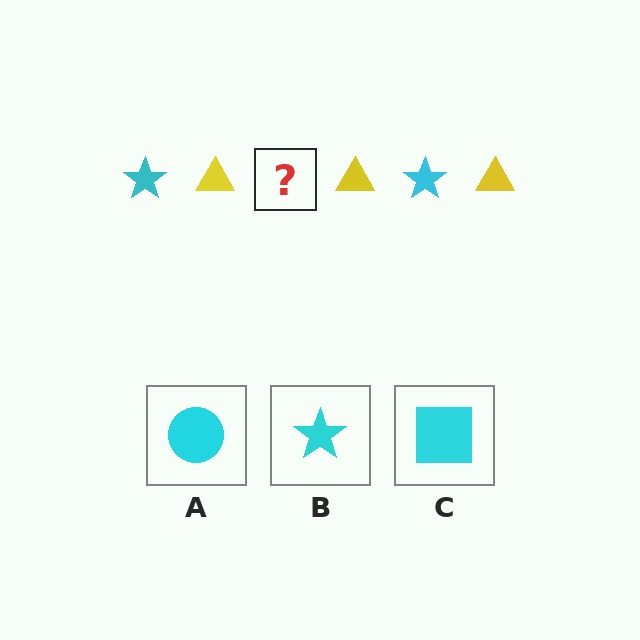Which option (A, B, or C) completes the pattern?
B.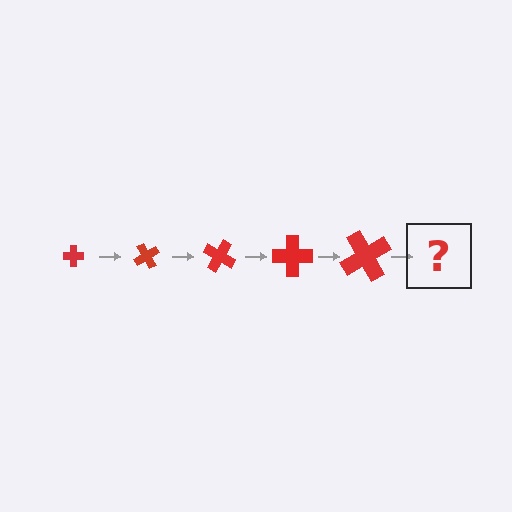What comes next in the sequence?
The next element should be a cross, larger than the previous one and rotated 300 degrees from the start.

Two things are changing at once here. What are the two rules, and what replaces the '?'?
The two rules are that the cross grows larger each step and it rotates 60 degrees each step. The '?' should be a cross, larger than the previous one and rotated 300 degrees from the start.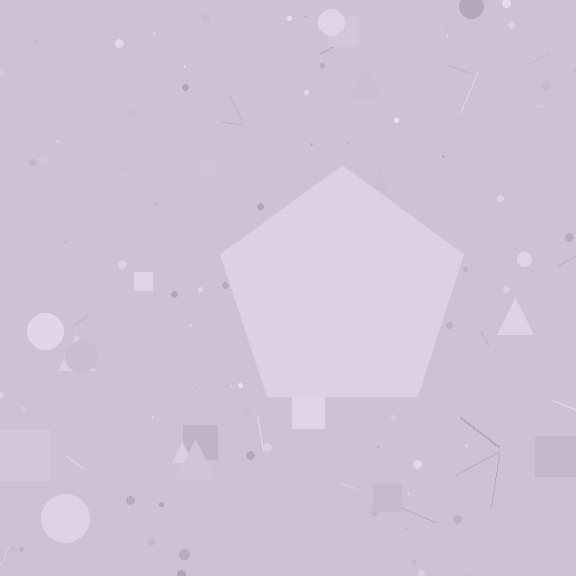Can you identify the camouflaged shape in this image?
The camouflaged shape is a pentagon.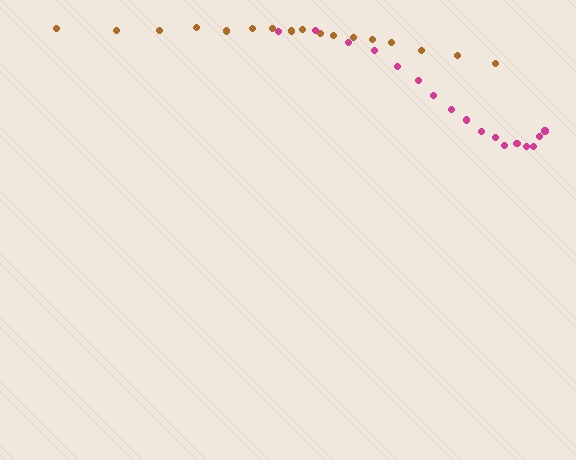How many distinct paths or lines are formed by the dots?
There are 2 distinct paths.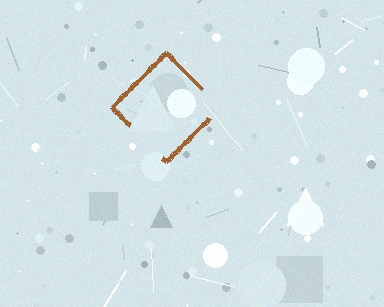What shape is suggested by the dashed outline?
The dashed outline suggests a diamond.